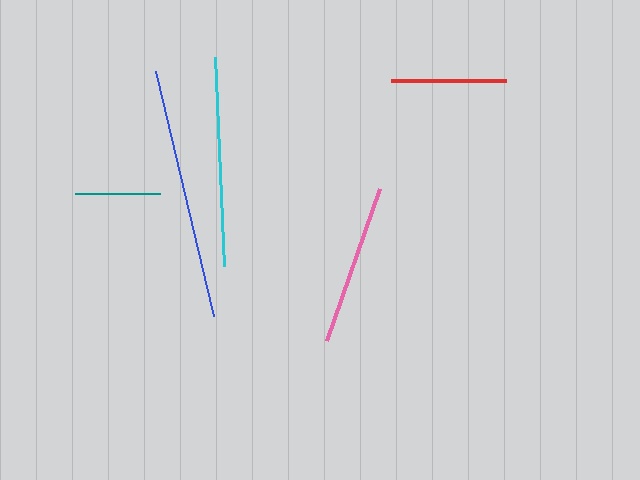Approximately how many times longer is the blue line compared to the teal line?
The blue line is approximately 3.0 times the length of the teal line.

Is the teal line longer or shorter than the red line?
The red line is longer than the teal line.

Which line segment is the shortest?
The teal line is the shortest at approximately 85 pixels.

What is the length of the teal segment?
The teal segment is approximately 85 pixels long.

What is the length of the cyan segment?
The cyan segment is approximately 210 pixels long.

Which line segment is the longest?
The blue line is the longest at approximately 252 pixels.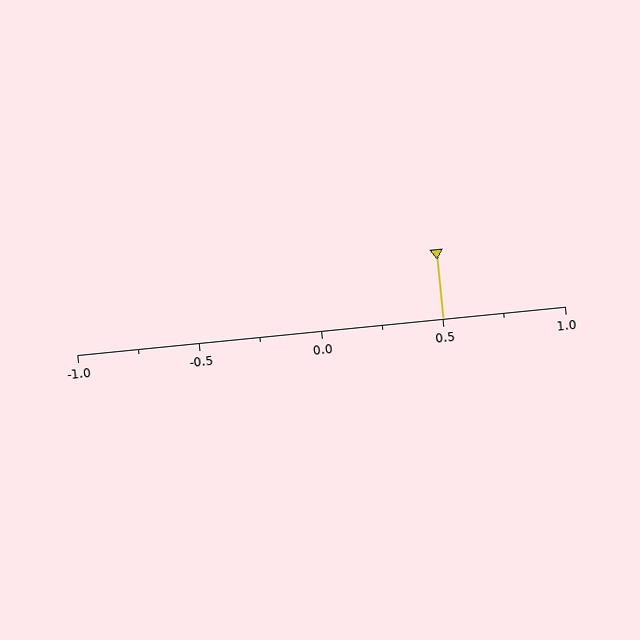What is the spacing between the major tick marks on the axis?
The major ticks are spaced 0.5 apart.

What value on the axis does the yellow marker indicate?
The marker indicates approximately 0.5.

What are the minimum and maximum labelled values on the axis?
The axis runs from -1.0 to 1.0.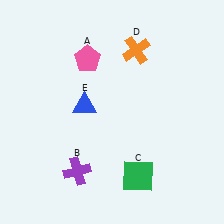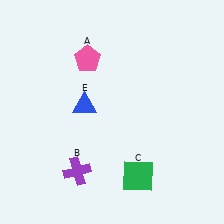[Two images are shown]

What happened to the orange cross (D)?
The orange cross (D) was removed in Image 2. It was in the top-right area of Image 1.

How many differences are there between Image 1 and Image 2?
There is 1 difference between the two images.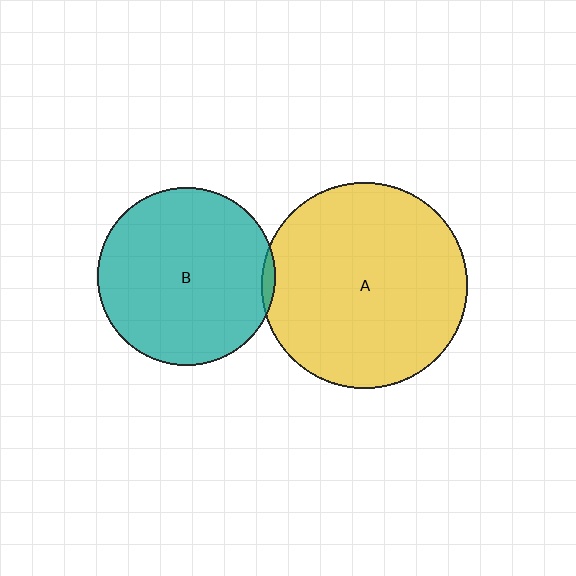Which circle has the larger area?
Circle A (yellow).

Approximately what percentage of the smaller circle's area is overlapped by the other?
Approximately 5%.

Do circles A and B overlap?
Yes.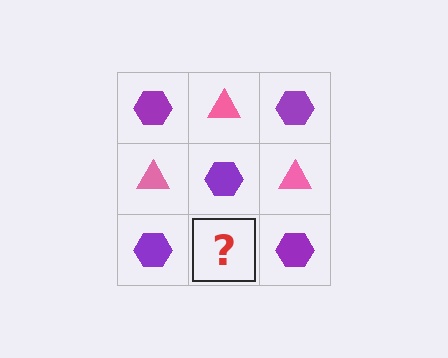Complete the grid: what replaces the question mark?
The question mark should be replaced with a pink triangle.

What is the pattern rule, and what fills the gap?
The rule is that it alternates purple hexagon and pink triangle in a checkerboard pattern. The gap should be filled with a pink triangle.